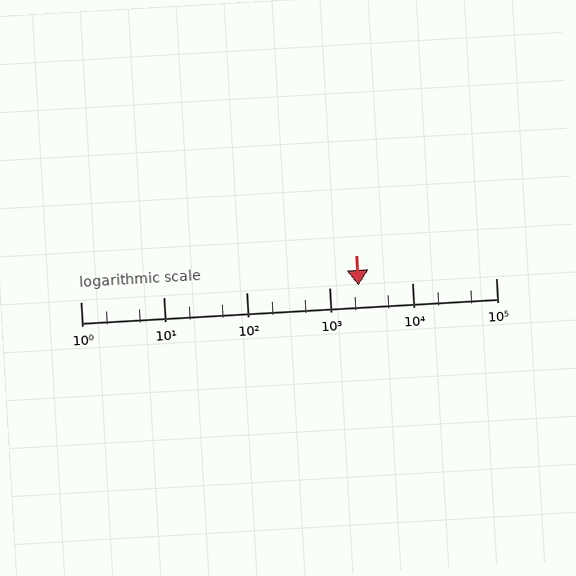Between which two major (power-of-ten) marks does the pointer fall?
The pointer is between 1000 and 10000.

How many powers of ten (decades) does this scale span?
The scale spans 5 decades, from 1 to 100000.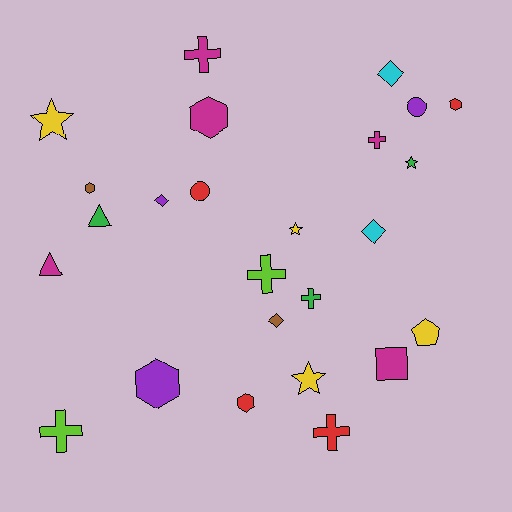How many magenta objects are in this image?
There are 5 magenta objects.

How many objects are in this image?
There are 25 objects.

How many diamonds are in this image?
There are 4 diamonds.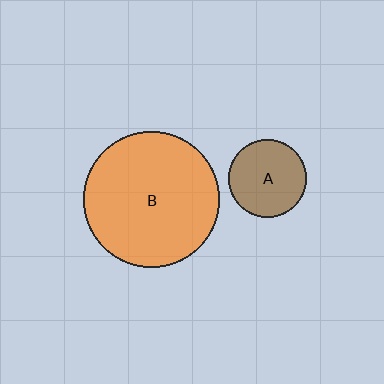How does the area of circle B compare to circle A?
Approximately 3.0 times.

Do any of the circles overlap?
No, none of the circles overlap.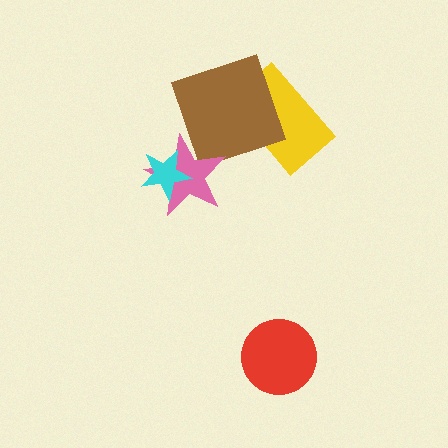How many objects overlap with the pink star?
2 objects overlap with the pink star.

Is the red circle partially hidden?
No, no other shape covers it.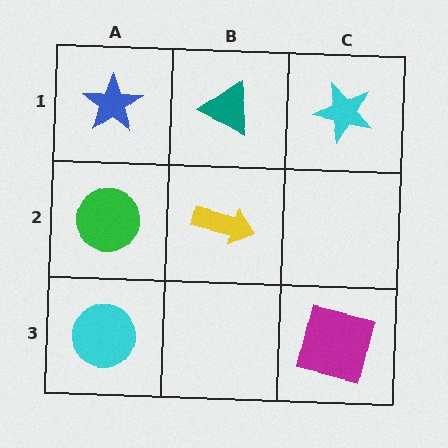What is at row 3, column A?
A cyan circle.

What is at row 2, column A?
A green circle.